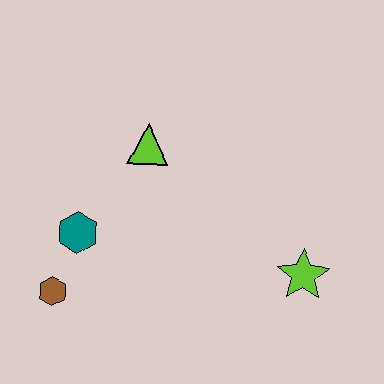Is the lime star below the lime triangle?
Yes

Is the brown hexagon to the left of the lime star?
Yes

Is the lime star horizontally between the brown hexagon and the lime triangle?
No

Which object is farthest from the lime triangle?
The lime star is farthest from the lime triangle.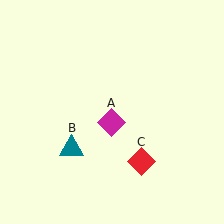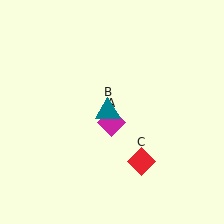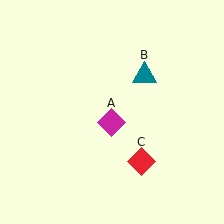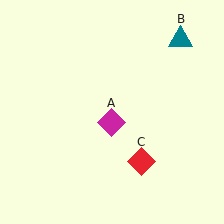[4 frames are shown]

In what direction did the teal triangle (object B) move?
The teal triangle (object B) moved up and to the right.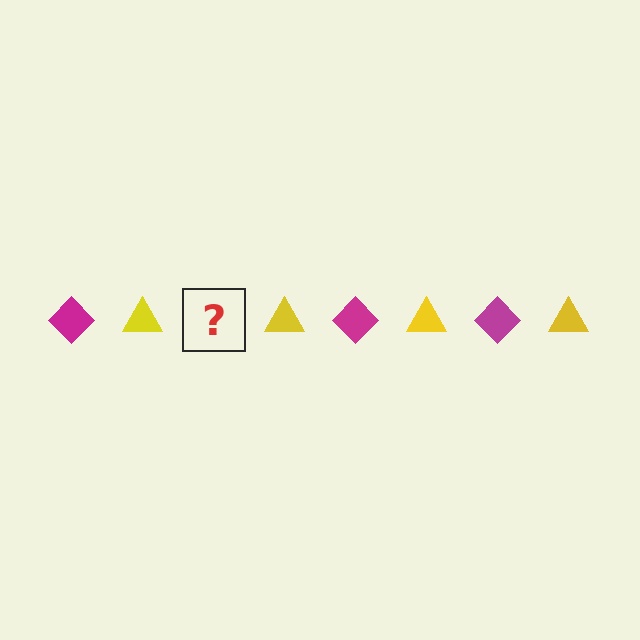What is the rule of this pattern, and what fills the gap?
The rule is that the pattern alternates between magenta diamond and yellow triangle. The gap should be filled with a magenta diamond.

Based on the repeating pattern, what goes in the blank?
The blank should be a magenta diamond.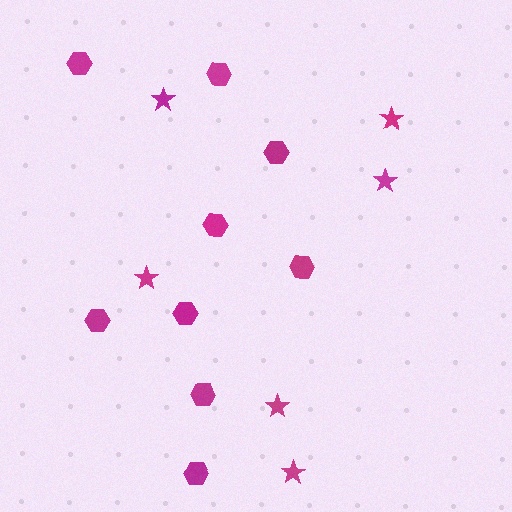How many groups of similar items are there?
There are 2 groups: one group of stars (6) and one group of hexagons (9).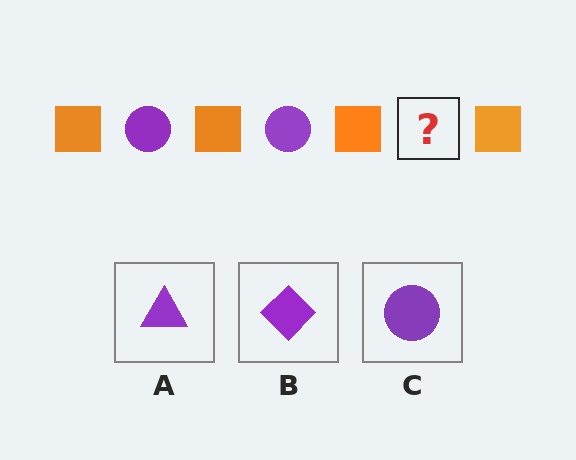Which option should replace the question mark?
Option C.